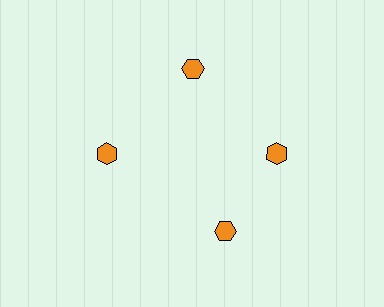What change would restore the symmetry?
The symmetry would be restored by rotating it back into even spacing with its neighbors so that all 4 hexagons sit at equal angles and equal distance from the center.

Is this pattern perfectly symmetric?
No. The 4 orange hexagons are arranged in a ring, but one element near the 6 o'clock position is rotated out of alignment along the ring, breaking the 4-fold rotational symmetry.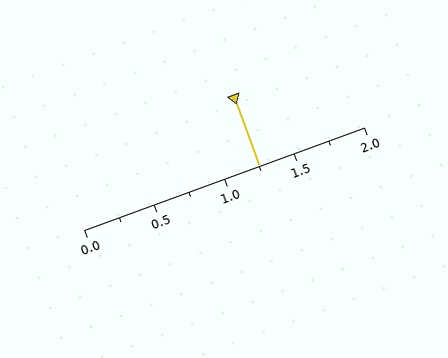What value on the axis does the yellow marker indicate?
The marker indicates approximately 1.25.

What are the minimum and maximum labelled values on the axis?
The axis runs from 0.0 to 2.0.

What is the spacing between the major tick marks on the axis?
The major ticks are spaced 0.5 apart.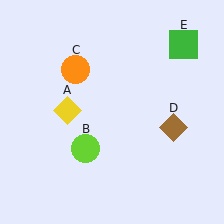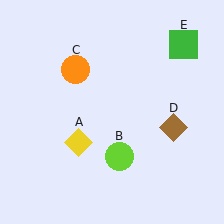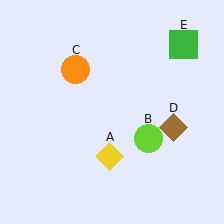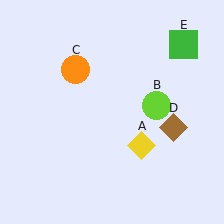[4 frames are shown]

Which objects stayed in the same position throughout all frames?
Orange circle (object C) and brown diamond (object D) and green square (object E) remained stationary.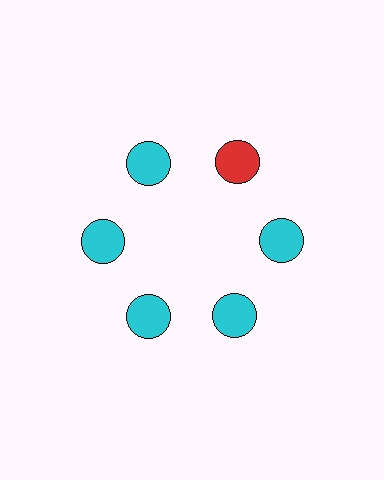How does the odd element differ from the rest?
It has a different color: red instead of cyan.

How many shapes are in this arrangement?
There are 6 shapes arranged in a ring pattern.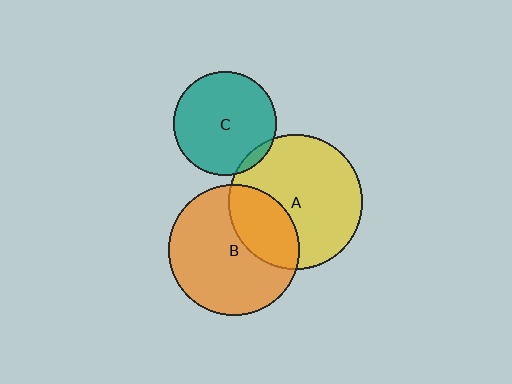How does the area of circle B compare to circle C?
Approximately 1.6 times.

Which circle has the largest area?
Circle A (yellow).